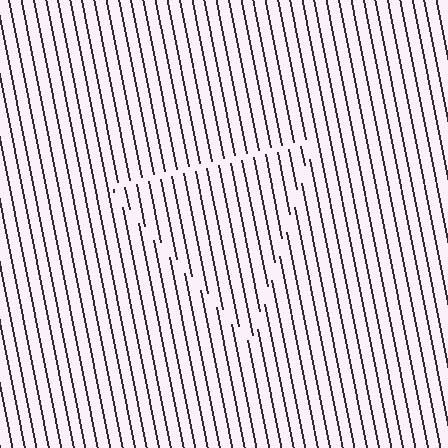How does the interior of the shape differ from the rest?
The interior of the shape contains the same grating, shifted by half a period — the contour is defined by the phase discontinuity where line-ends from the inner and outer gratings abut.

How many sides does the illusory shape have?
3 sides — the line-ends trace a triangle.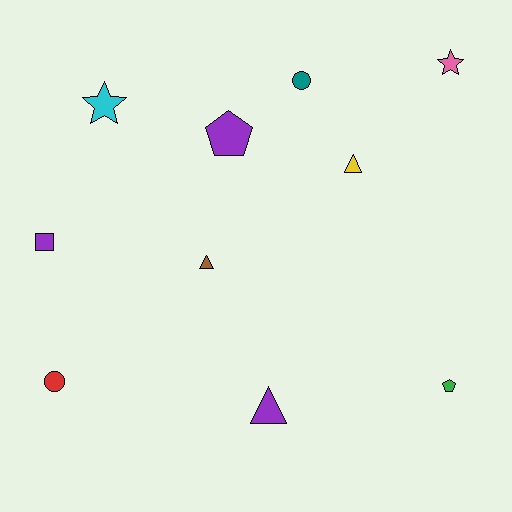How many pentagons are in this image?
There are 2 pentagons.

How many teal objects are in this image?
There is 1 teal object.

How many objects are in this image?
There are 10 objects.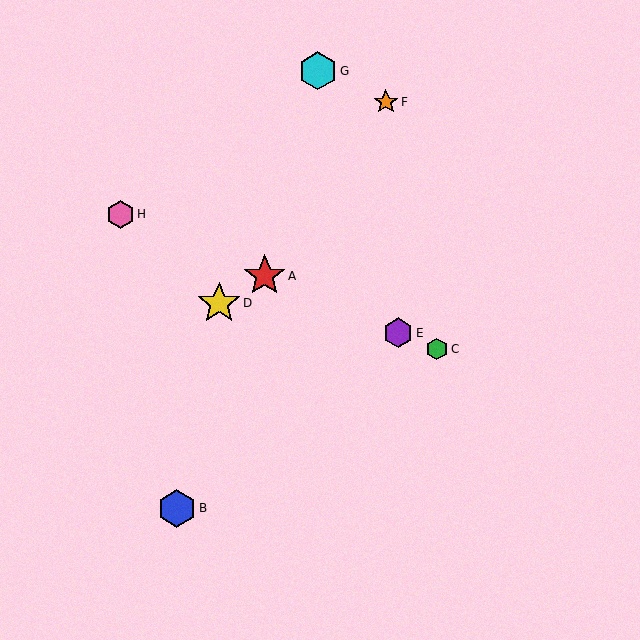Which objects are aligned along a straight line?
Objects A, C, E, H are aligned along a straight line.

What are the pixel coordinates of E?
Object E is at (398, 333).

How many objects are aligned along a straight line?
4 objects (A, C, E, H) are aligned along a straight line.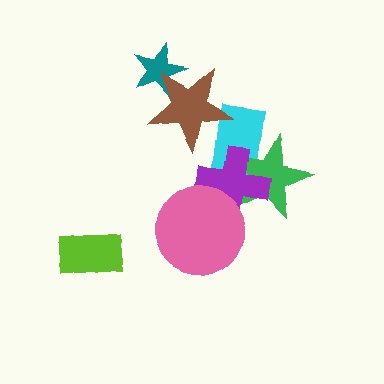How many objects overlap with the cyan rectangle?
3 objects overlap with the cyan rectangle.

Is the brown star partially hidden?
No, no other shape covers it.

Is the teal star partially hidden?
Yes, it is partially covered by another shape.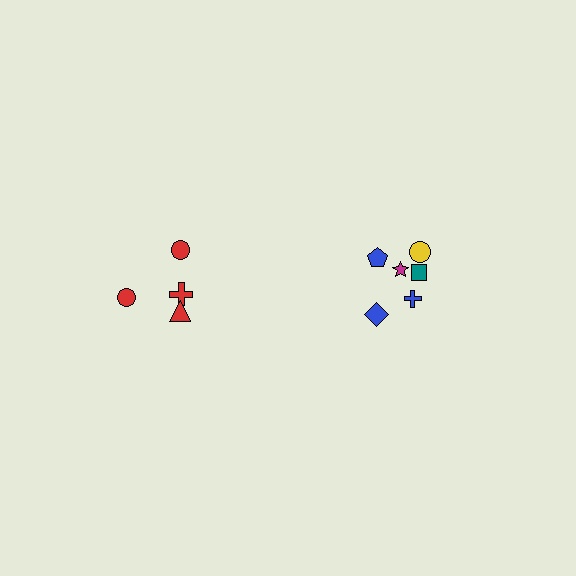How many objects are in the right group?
There are 6 objects.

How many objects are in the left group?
There are 4 objects.